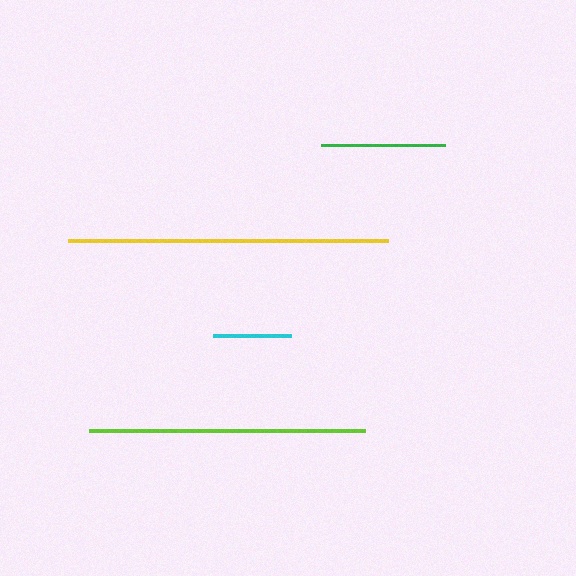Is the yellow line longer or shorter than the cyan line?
The yellow line is longer than the cyan line.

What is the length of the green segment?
The green segment is approximately 123 pixels long.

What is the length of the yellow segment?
The yellow segment is approximately 319 pixels long.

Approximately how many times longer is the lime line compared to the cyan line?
The lime line is approximately 3.5 times the length of the cyan line.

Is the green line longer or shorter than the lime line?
The lime line is longer than the green line.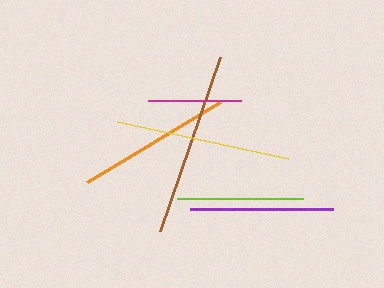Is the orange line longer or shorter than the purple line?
The orange line is longer than the purple line.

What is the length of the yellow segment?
The yellow segment is approximately 175 pixels long.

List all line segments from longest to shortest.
From longest to shortest: brown, yellow, orange, purple, lime, magenta.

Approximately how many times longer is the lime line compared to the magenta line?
The lime line is approximately 1.4 times the length of the magenta line.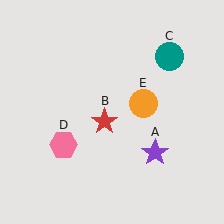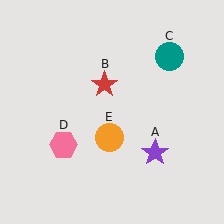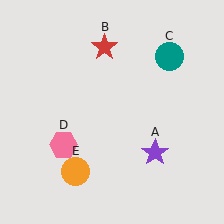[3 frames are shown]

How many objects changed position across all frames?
2 objects changed position: red star (object B), orange circle (object E).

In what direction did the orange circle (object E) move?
The orange circle (object E) moved down and to the left.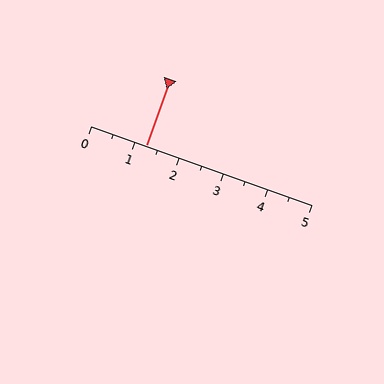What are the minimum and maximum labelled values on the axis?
The axis runs from 0 to 5.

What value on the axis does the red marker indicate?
The marker indicates approximately 1.2.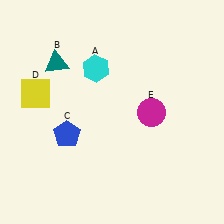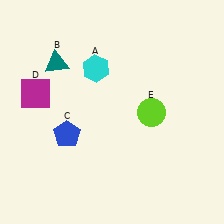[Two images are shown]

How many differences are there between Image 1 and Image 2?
There are 2 differences between the two images.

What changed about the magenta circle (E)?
In Image 1, E is magenta. In Image 2, it changed to lime.